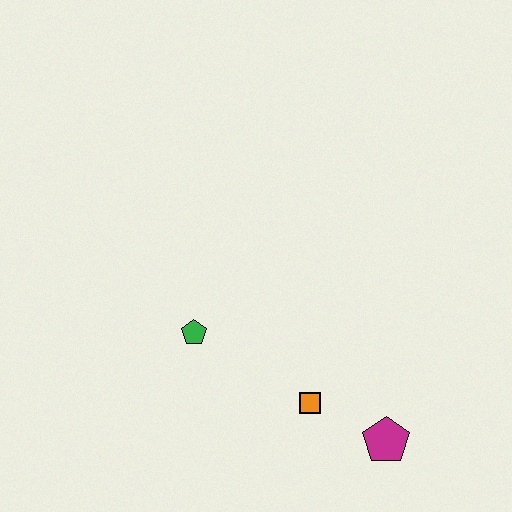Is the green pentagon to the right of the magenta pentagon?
No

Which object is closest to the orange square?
The magenta pentagon is closest to the orange square.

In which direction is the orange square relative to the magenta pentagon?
The orange square is to the left of the magenta pentagon.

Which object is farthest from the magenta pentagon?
The green pentagon is farthest from the magenta pentagon.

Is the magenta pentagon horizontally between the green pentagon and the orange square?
No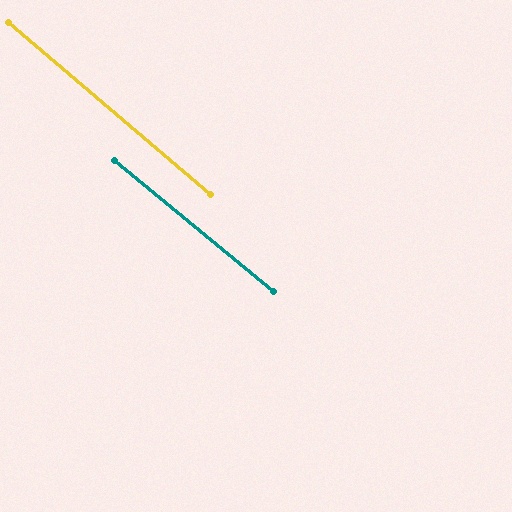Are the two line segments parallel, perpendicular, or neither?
Parallel — their directions differ by only 1.1°.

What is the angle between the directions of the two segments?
Approximately 1 degree.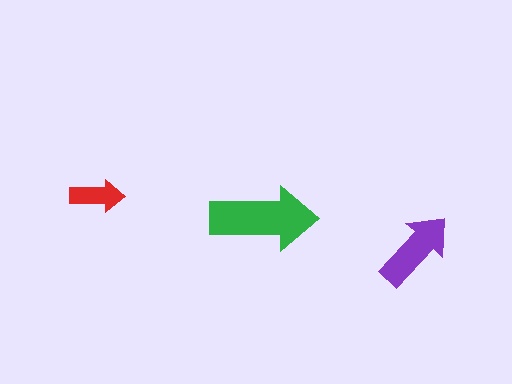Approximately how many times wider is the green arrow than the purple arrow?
About 1.5 times wider.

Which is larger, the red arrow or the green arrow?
The green one.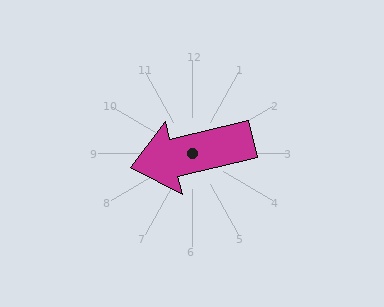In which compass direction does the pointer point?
West.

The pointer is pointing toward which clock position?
Roughly 9 o'clock.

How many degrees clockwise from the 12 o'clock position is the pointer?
Approximately 257 degrees.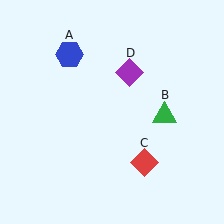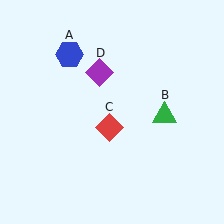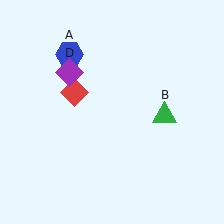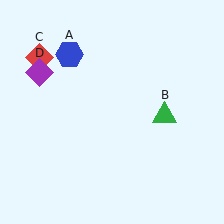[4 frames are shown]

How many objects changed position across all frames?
2 objects changed position: red diamond (object C), purple diamond (object D).